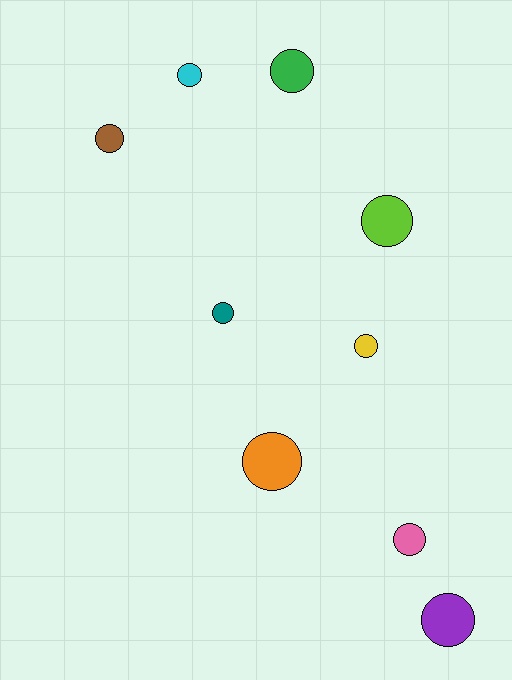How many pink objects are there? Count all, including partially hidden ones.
There is 1 pink object.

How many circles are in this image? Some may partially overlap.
There are 9 circles.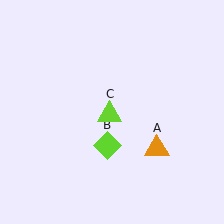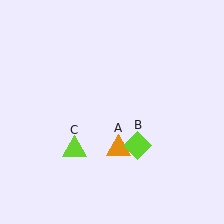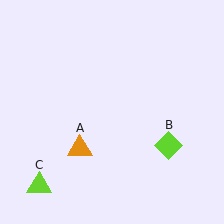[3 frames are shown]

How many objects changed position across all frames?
3 objects changed position: orange triangle (object A), lime diamond (object B), lime triangle (object C).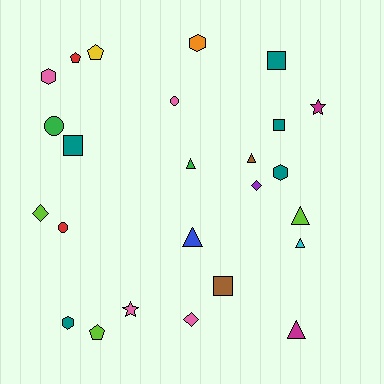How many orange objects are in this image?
There is 1 orange object.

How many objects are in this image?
There are 25 objects.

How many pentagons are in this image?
There are 3 pentagons.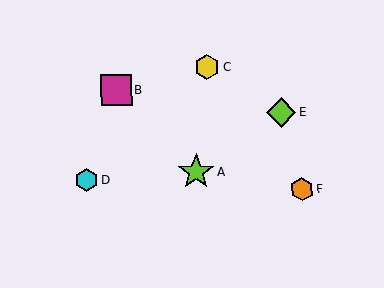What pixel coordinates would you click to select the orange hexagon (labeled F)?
Click at (302, 189) to select the orange hexagon F.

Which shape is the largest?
The lime star (labeled A) is the largest.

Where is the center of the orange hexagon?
The center of the orange hexagon is at (302, 189).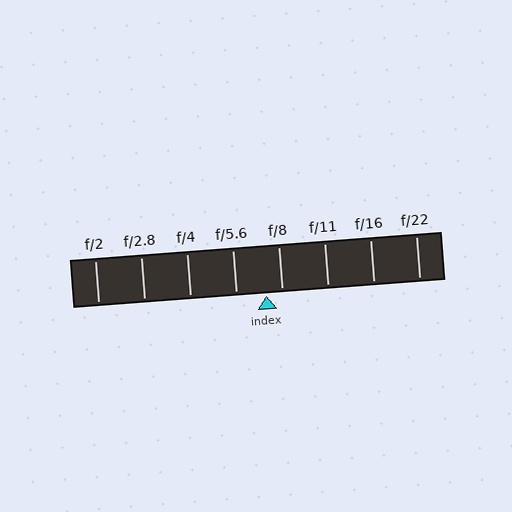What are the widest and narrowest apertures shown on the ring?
The widest aperture shown is f/2 and the narrowest is f/22.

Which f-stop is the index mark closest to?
The index mark is closest to f/8.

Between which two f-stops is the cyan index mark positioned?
The index mark is between f/5.6 and f/8.